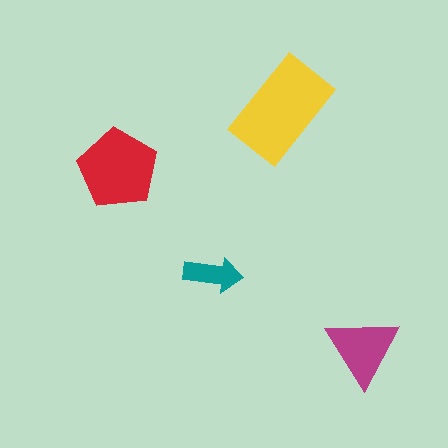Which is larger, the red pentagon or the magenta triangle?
The red pentagon.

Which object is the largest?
The yellow rectangle.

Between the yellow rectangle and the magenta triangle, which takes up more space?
The yellow rectangle.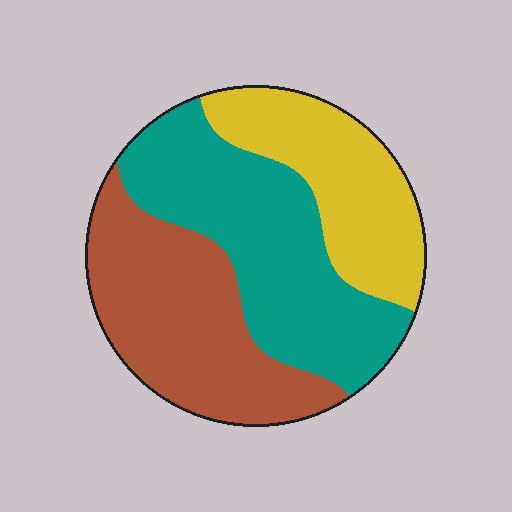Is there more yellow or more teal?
Teal.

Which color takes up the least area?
Yellow, at roughly 25%.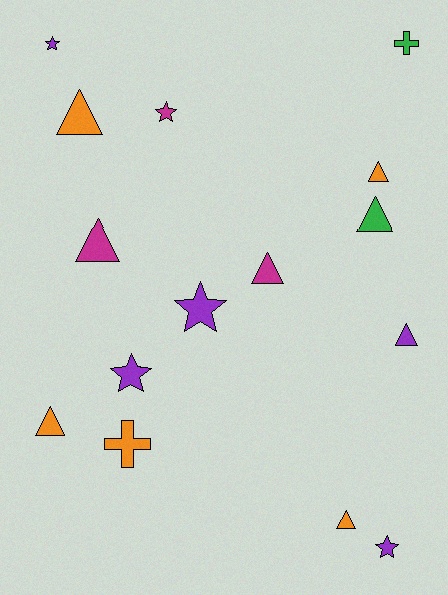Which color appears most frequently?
Orange, with 5 objects.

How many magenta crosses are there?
There are no magenta crosses.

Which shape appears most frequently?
Triangle, with 8 objects.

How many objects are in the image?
There are 15 objects.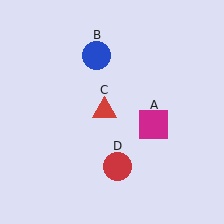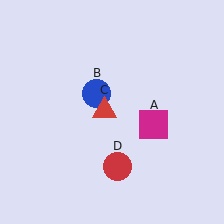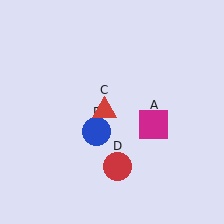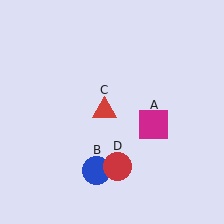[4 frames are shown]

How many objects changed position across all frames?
1 object changed position: blue circle (object B).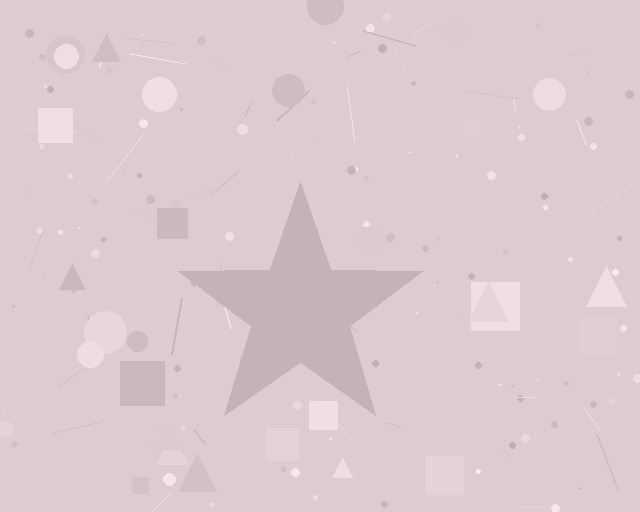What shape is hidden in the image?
A star is hidden in the image.